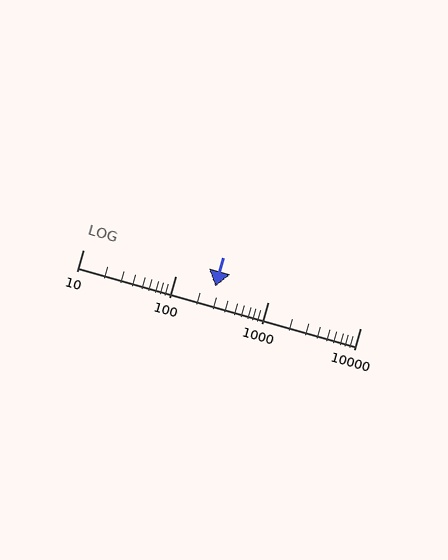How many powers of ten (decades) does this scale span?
The scale spans 3 decades, from 10 to 10000.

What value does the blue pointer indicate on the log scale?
The pointer indicates approximately 270.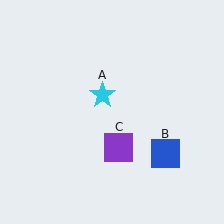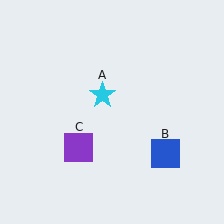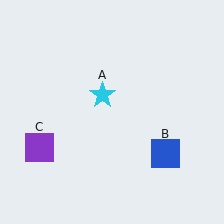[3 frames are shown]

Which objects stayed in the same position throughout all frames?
Cyan star (object A) and blue square (object B) remained stationary.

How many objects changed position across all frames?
1 object changed position: purple square (object C).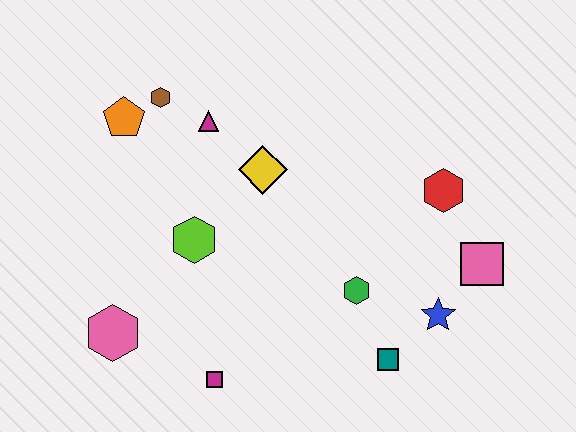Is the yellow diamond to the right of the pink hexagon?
Yes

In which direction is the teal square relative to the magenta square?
The teal square is to the right of the magenta square.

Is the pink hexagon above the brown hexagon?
No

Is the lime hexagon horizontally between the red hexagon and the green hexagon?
No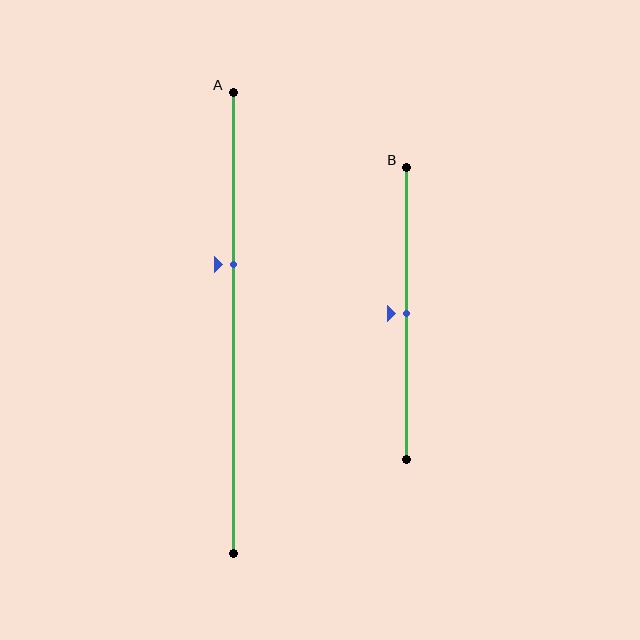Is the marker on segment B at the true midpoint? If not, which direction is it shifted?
Yes, the marker on segment B is at the true midpoint.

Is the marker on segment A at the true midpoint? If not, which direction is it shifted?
No, the marker on segment A is shifted upward by about 13% of the segment length.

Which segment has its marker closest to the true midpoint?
Segment B has its marker closest to the true midpoint.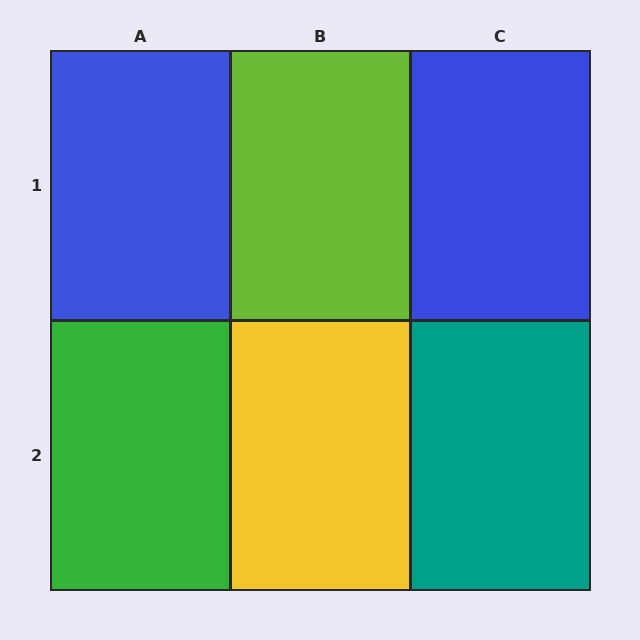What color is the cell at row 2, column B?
Yellow.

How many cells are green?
1 cell is green.